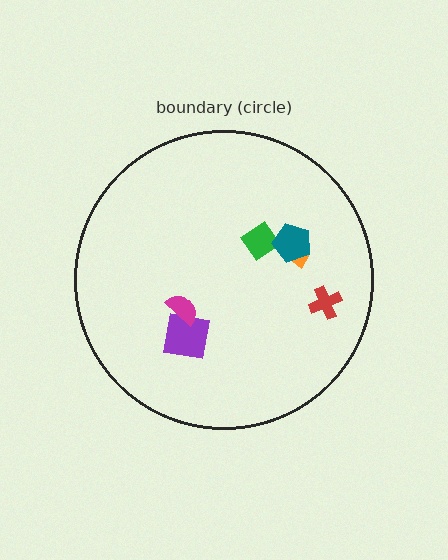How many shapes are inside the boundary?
6 inside, 0 outside.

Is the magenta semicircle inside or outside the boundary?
Inside.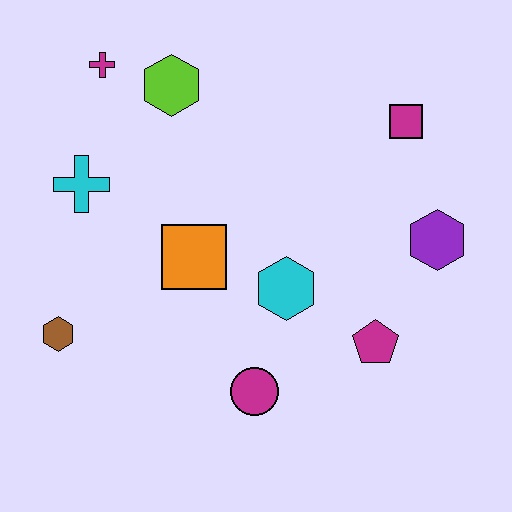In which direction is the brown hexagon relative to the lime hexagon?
The brown hexagon is below the lime hexagon.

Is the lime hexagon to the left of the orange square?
Yes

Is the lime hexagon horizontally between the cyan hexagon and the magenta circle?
No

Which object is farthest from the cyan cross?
The purple hexagon is farthest from the cyan cross.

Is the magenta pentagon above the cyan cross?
No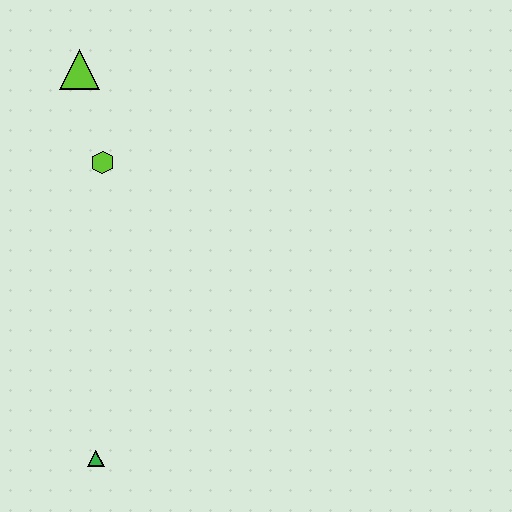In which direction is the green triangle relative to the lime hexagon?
The green triangle is below the lime hexagon.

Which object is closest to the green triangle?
The lime hexagon is closest to the green triangle.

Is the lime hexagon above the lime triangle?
No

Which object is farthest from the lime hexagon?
The green triangle is farthest from the lime hexagon.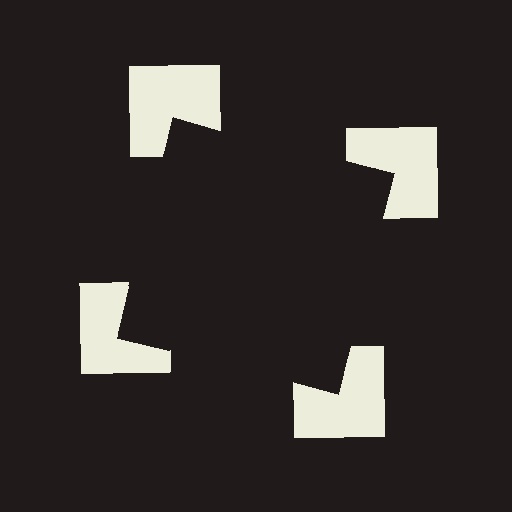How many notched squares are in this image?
There are 4 — one at each vertex of the illusory square.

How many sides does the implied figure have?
4 sides.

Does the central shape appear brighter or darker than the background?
It typically appears slightly darker than the background, even though no actual brightness change is drawn.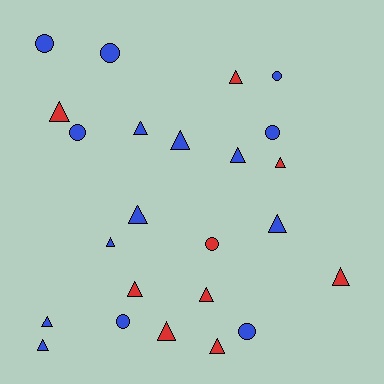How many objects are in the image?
There are 24 objects.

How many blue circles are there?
There are 7 blue circles.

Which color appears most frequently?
Blue, with 15 objects.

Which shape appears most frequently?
Triangle, with 16 objects.